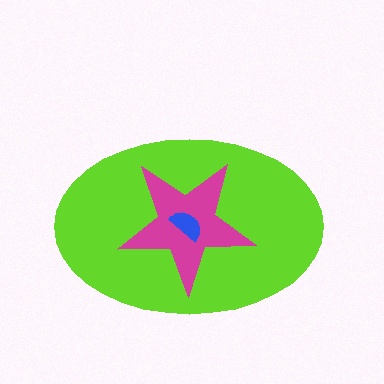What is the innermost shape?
The blue semicircle.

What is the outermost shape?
The lime ellipse.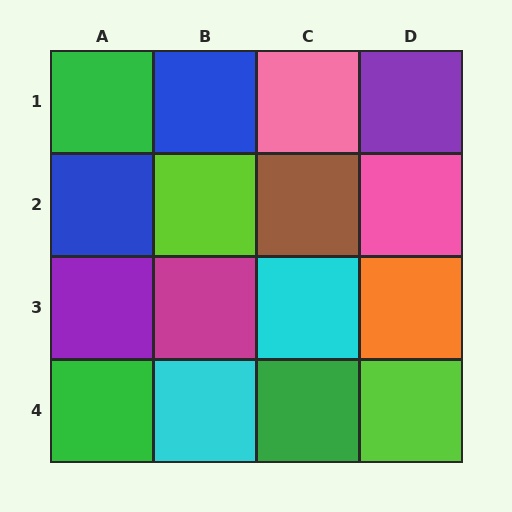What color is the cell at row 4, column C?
Green.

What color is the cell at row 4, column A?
Green.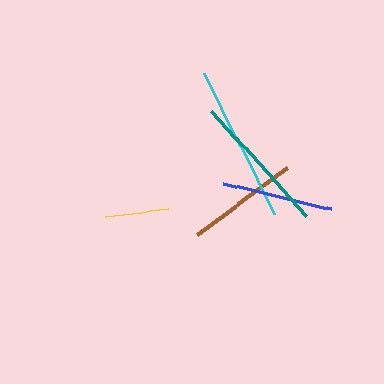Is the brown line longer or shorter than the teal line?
The teal line is longer than the brown line.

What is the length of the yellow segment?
The yellow segment is approximately 64 pixels long.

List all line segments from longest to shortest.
From longest to shortest: cyan, teal, brown, blue, yellow.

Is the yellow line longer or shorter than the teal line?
The teal line is longer than the yellow line.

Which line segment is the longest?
The cyan line is the longest at approximately 158 pixels.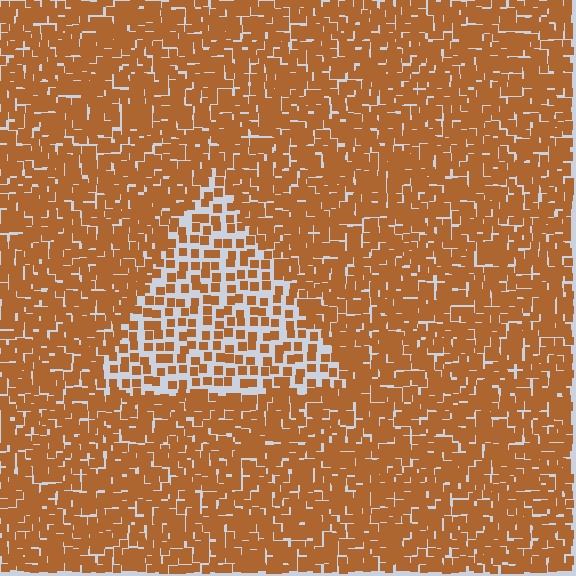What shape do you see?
I see a triangle.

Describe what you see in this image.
The image contains small brown elements arranged at two different densities. A triangle-shaped region is visible where the elements are less densely packed than the surrounding area.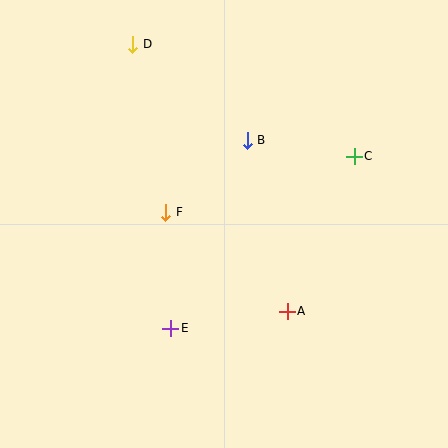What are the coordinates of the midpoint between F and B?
The midpoint between F and B is at (207, 176).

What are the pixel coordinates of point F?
Point F is at (166, 212).